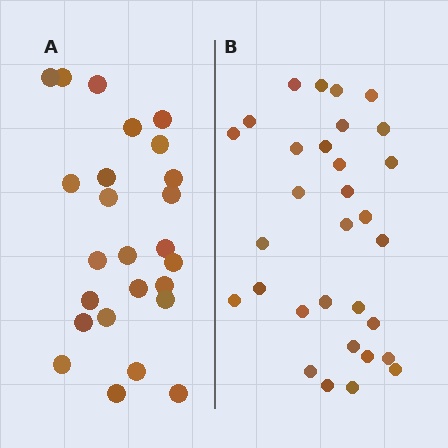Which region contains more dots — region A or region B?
Region B (the right region) has more dots.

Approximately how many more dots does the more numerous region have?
Region B has about 6 more dots than region A.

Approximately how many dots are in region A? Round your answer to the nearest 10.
About 20 dots. (The exact count is 25, which rounds to 20.)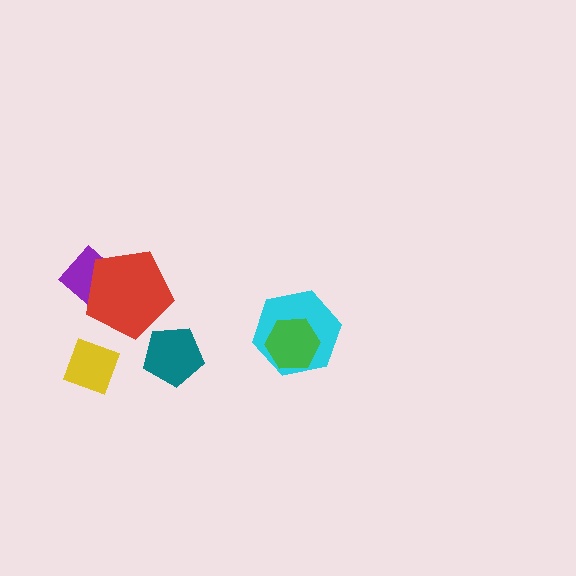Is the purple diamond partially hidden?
Yes, it is partially covered by another shape.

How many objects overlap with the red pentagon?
1 object overlaps with the red pentagon.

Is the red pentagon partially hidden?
No, no other shape covers it.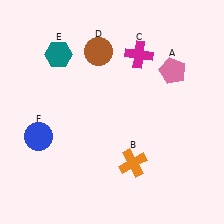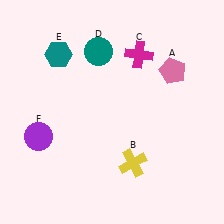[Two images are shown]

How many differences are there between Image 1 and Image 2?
There are 3 differences between the two images.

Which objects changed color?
B changed from orange to yellow. D changed from brown to teal. F changed from blue to purple.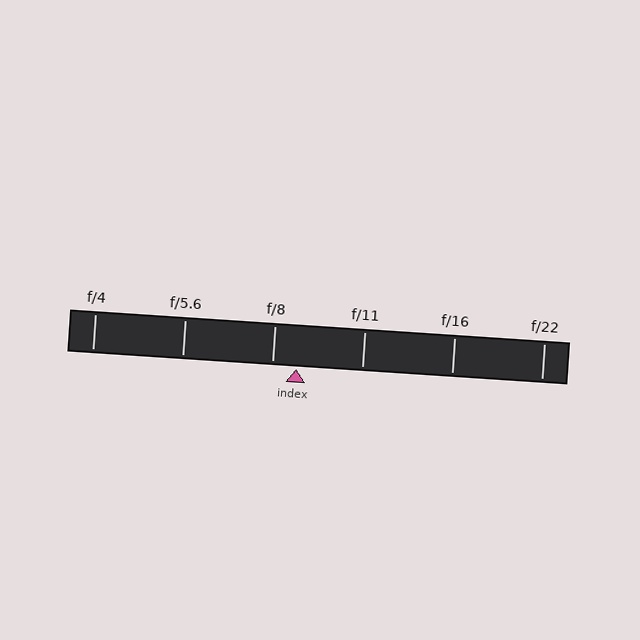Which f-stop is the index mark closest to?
The index mark is closest to f/8.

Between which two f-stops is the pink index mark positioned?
The index mark is between f/8 and f/11.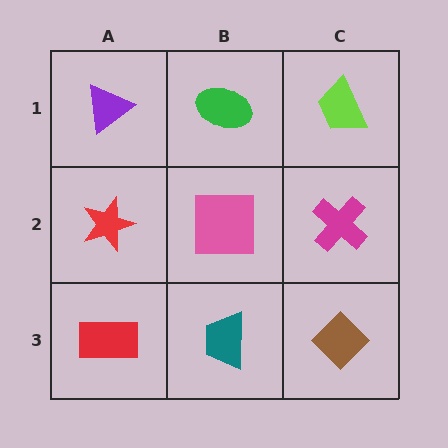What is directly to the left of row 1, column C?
A green ellipse.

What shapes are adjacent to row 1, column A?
A red star (row 2, column A), a green ellipse (row 1, column B).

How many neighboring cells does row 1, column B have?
3.